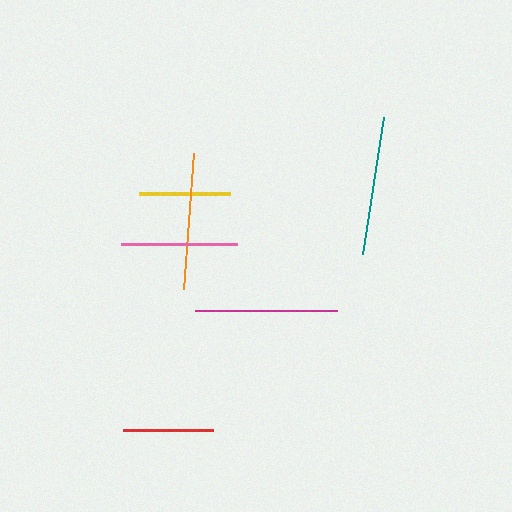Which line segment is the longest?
The magenta line is the longest at approximately 141 pixels.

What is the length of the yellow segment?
The yellow segment is approximately 91 pixels long.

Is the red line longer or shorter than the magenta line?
The magenta line is longer than the red line.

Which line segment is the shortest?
The red line is the shortest at approximately 90 pixels.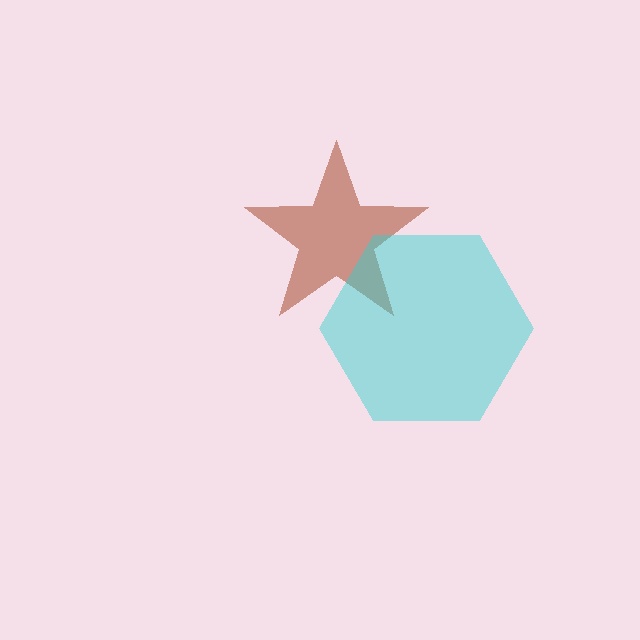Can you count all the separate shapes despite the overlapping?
Yes, there are 2 separate shapes.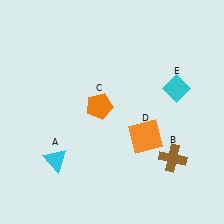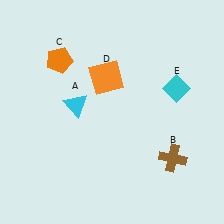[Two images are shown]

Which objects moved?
The objects that moved are: the cyan triangle (A), the orange pentagon (C), the orange square (D).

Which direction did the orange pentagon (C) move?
The orange pentagon (C) moved up.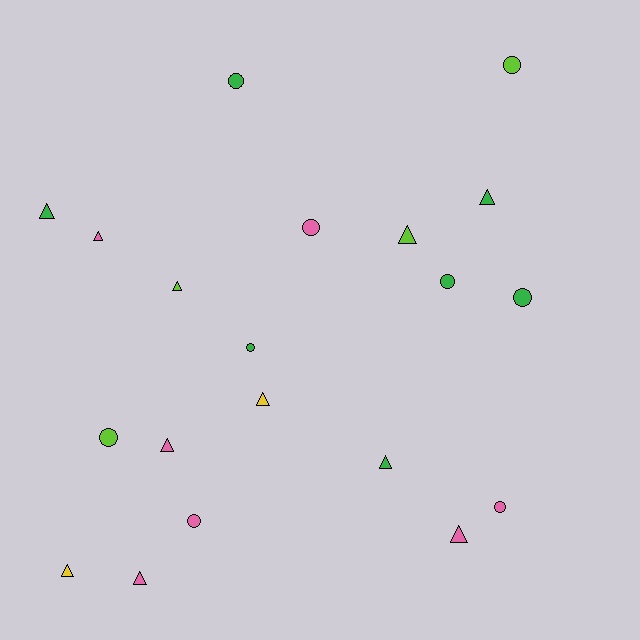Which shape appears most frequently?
Triangle, with 11 objects.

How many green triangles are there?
There are 3 green triangles.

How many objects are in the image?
There are 20 objects.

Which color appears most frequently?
Pink, with 7 objects.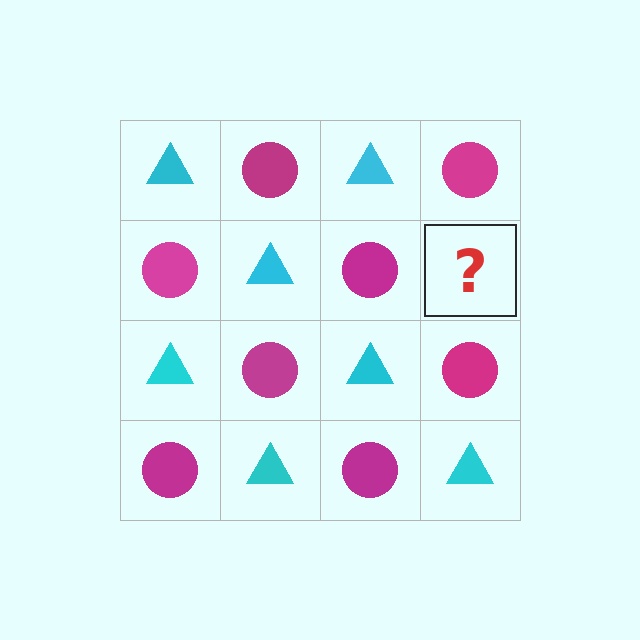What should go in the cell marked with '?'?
The missing cell should contain a cyan triangle.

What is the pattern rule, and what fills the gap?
The rule is that it alternates cyan triangle and magenta circle in a checkerboard pattern. The gap should be filled with a cyan triangle.